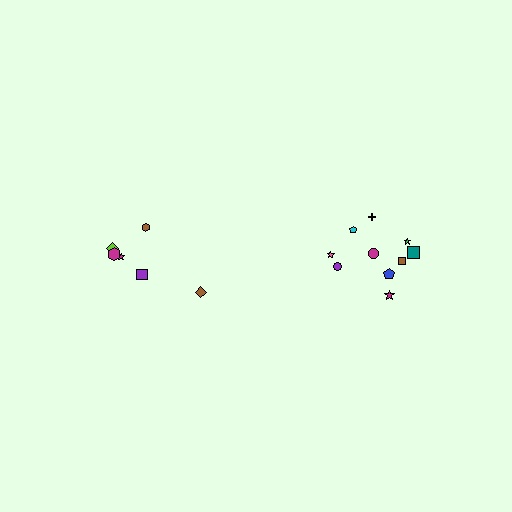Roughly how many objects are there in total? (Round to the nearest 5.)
Roughly 15 objects in total.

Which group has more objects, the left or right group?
The right group.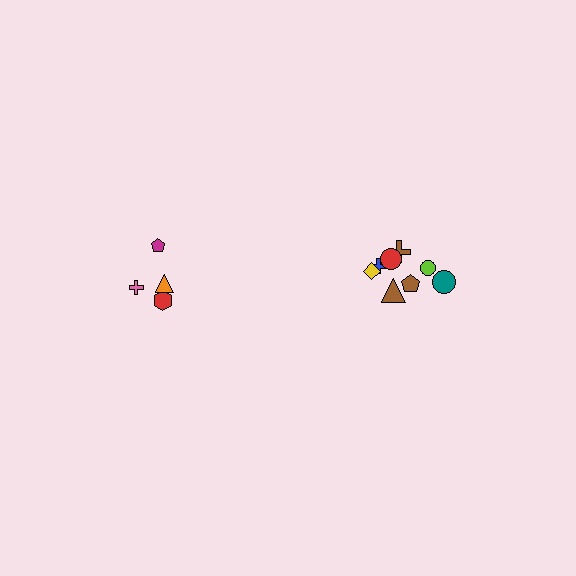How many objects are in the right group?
There are 8 objects.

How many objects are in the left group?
There are 4 objects.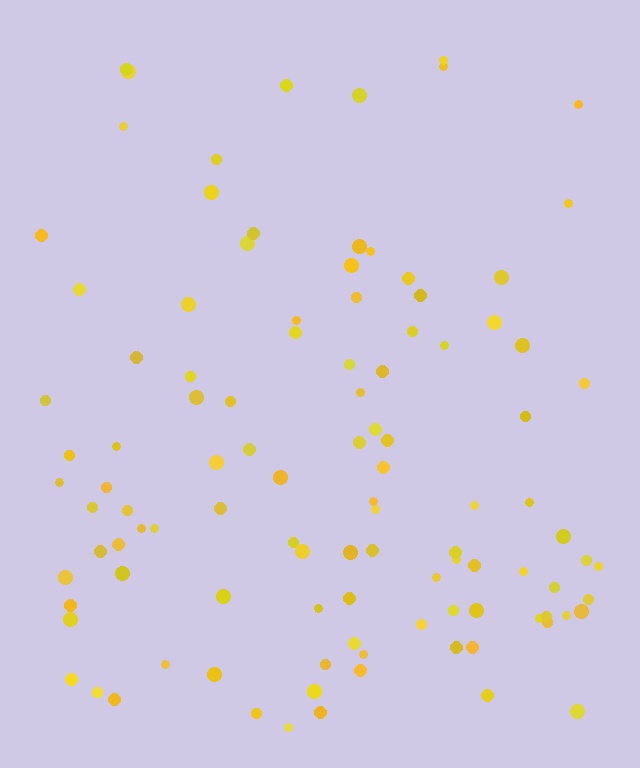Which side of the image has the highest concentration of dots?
The bottom.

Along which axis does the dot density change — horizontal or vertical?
Vertical.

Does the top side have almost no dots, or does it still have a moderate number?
Still a moderate number, just noticeably fewer than the bottom.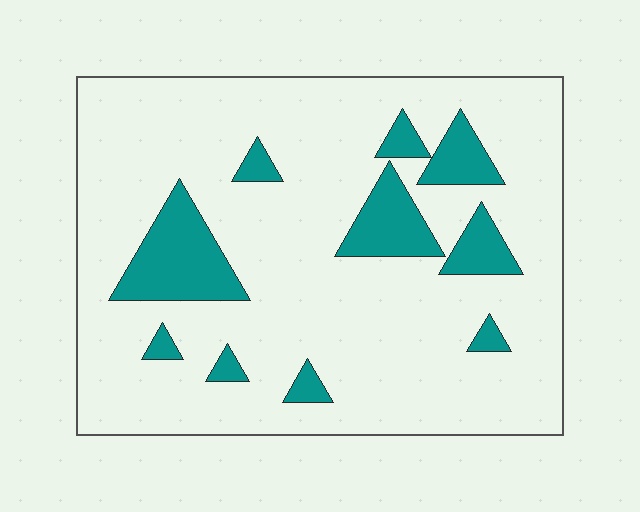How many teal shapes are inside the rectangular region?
10.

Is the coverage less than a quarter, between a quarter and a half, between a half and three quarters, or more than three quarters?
Less than a quarter.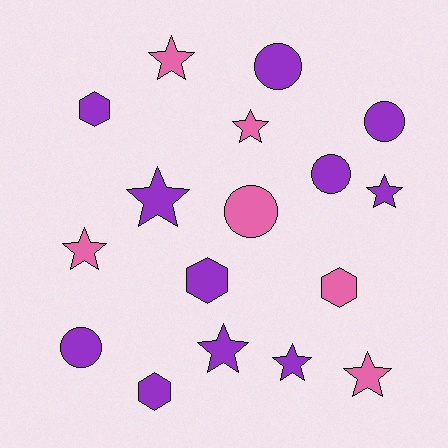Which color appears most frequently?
Purple, with 11 objects.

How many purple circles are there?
There are 4 purple circles.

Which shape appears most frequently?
Star, with 8 objects.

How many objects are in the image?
There are 17 objects.